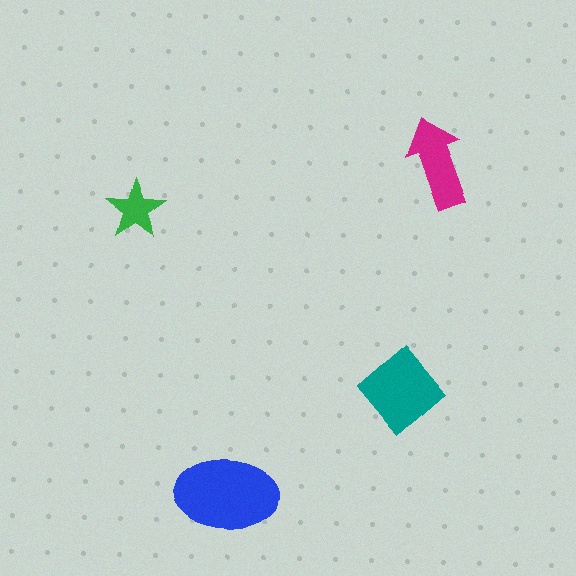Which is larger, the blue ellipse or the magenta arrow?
The blue ellipse.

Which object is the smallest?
The green star.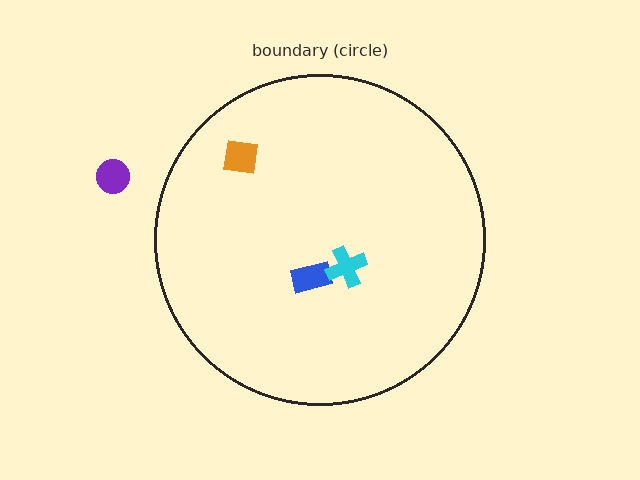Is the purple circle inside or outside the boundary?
Outside.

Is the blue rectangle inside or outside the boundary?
Inside.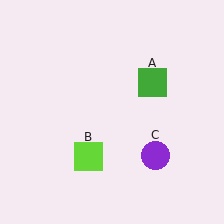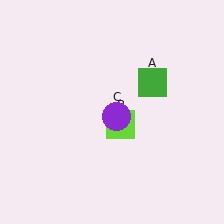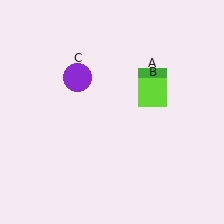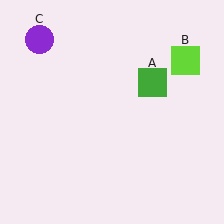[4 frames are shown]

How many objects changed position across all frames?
2 objects changed position: lime square (object B), purple circle (object C).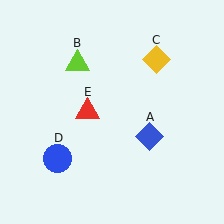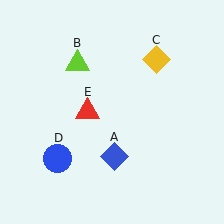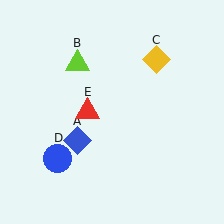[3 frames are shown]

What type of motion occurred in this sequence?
The blue diamond (object A) rotated clockwise around the center of the scene.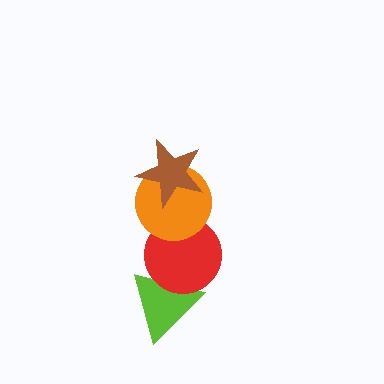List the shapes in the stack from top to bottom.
From top to bottom: the brown star, the orange circle, the red circle, the lime triangle.